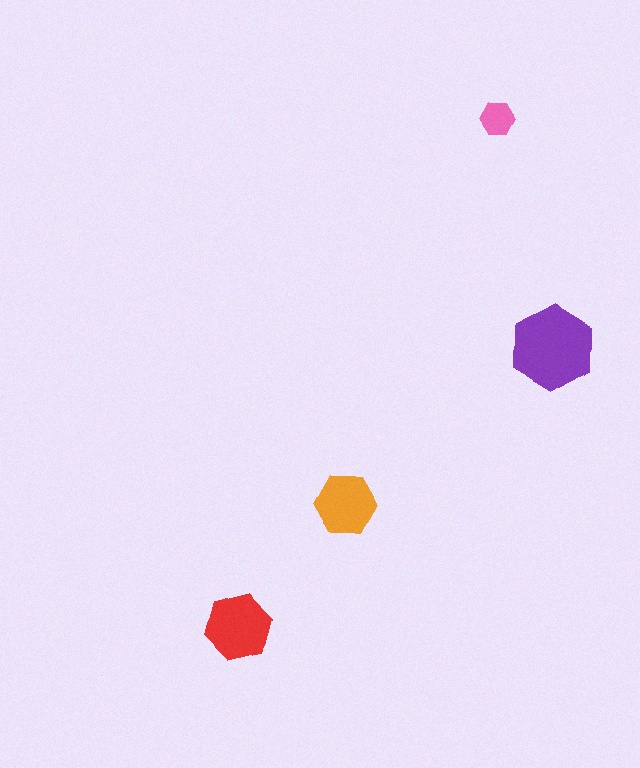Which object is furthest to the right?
The purple hexagon is rightmost.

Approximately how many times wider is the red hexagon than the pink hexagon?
About 2 times wider.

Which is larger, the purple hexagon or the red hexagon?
The purple one.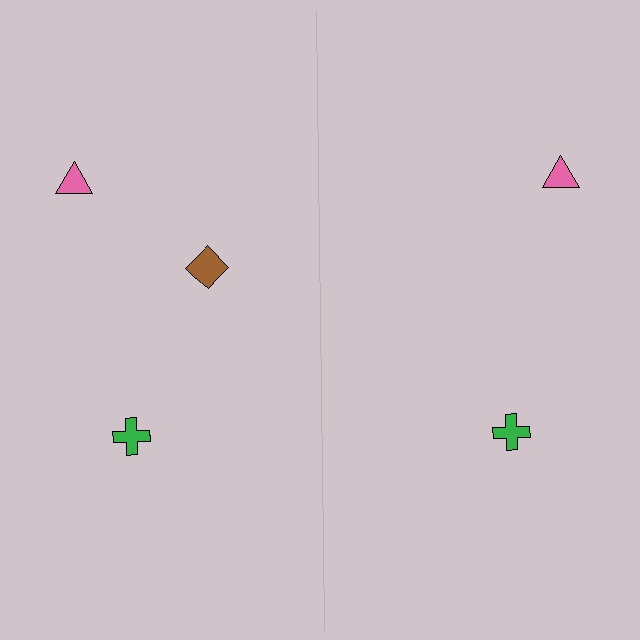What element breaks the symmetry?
A brown diamond is missing from the right side.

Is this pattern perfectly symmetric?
No, the pattern is not perfectly symmetric. A brown diamond is missing from the right side.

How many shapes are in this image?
There are 5 shapes in this image.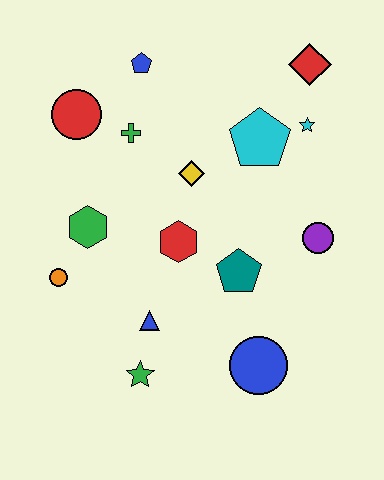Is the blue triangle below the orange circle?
Yes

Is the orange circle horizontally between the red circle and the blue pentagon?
No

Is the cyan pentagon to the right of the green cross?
Yes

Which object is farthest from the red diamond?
The green star is farthest from the red diamond.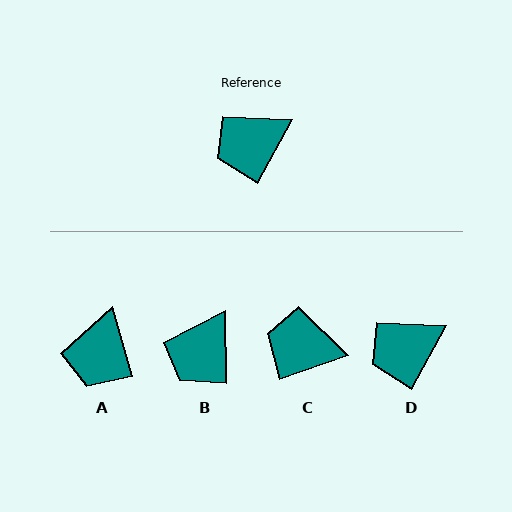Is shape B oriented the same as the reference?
No, it is off by about 30 degrees.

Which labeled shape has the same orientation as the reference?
D.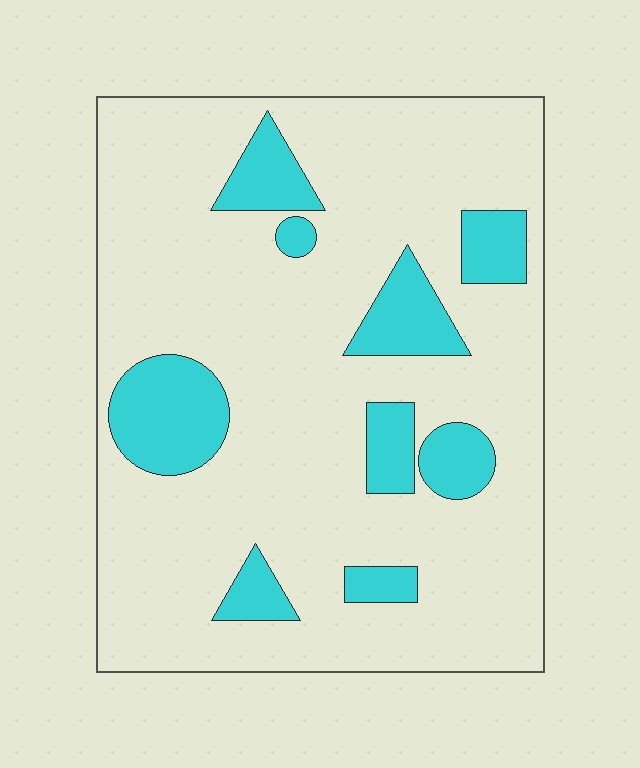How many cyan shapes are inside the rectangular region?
9.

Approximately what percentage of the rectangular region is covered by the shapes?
Approximately 20%.